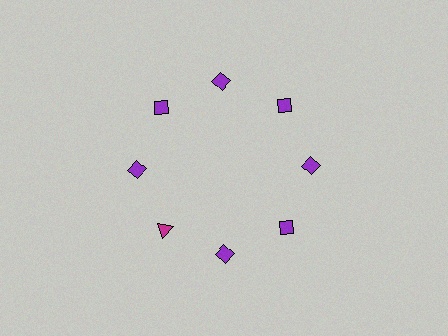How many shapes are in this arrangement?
There are 8 shapes arranged in a ring pattern.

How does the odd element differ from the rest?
It differs in both color (magenta instead of purple) and shape (triangle instead of diamond).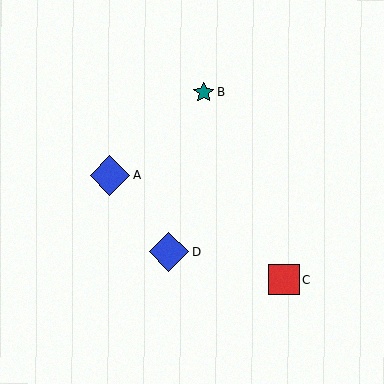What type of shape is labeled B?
Shape B is a teal star.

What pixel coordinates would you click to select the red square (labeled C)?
Click at (284, 280) to select the red square C.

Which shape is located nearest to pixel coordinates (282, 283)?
The red square (labeled C) at (284, 280) is nearest to that location.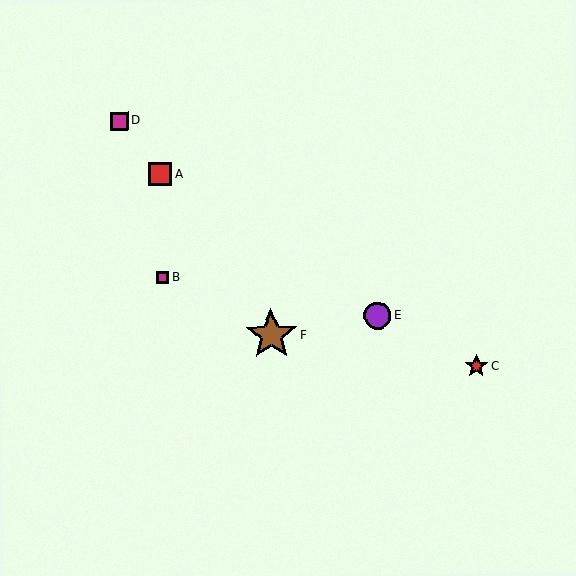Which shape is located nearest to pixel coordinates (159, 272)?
The magenta square (labeled B) at (162, 277) is nearest to that location.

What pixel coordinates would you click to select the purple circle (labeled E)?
Click at (377, 316) to select the purple circle E.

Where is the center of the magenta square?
The center of the magenta square is at (120, 121).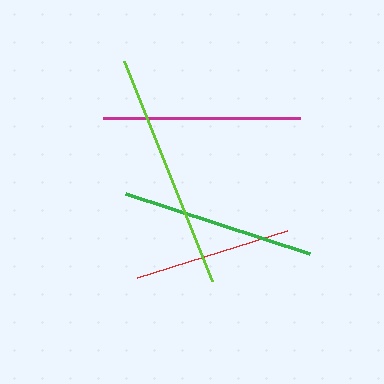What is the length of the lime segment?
The lime segment is approximately 237 pixels long.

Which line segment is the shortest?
The red line is the shortest at approximately 157 pixels.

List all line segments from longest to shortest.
From longest to shortest: lime, magenta, green, red.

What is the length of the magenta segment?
The magenta segment is approximately 198 pixels long.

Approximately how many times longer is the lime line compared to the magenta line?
The lime line is approximately 1.2 times the length of the magenta line.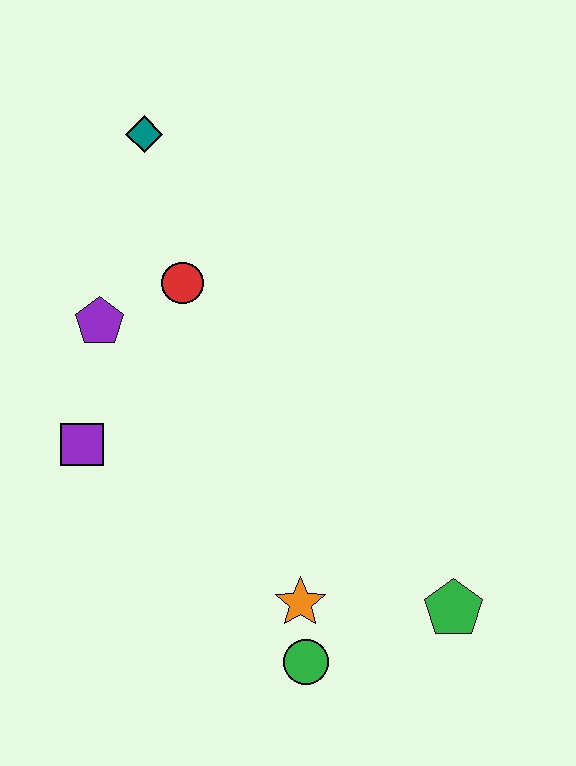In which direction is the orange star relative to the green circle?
The orange star is above the green circle.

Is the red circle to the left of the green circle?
Yes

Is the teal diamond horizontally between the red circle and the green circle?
No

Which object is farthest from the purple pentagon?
The green pentagon is farthest from the purple pentagon.